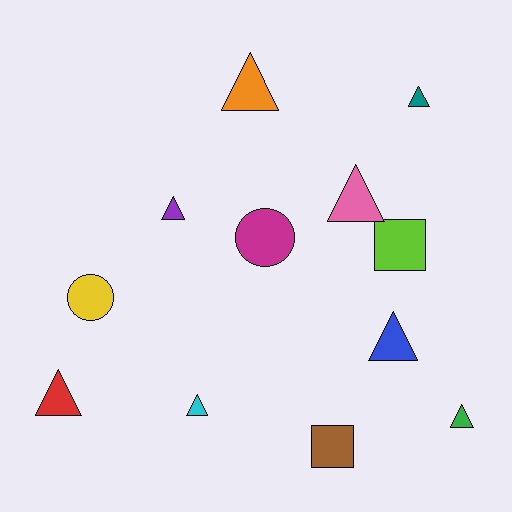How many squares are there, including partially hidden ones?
There are 2 squares.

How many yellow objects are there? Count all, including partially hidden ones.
There is 1 yellow object.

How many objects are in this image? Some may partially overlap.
There are 12 objects.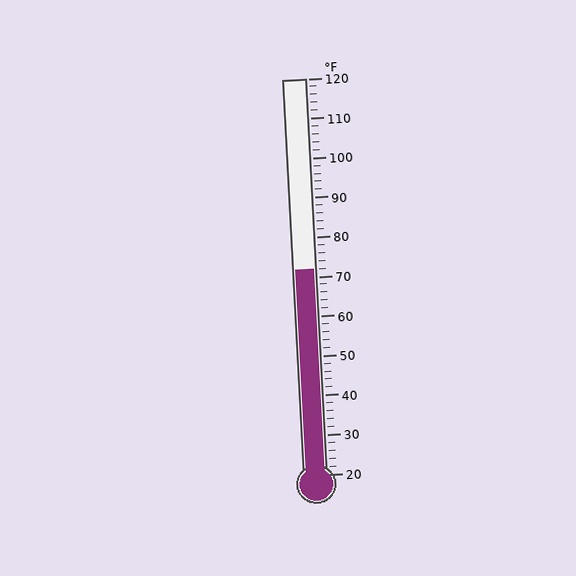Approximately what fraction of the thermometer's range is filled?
The thermometer is filled to approximately 50% of its range.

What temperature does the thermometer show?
The thermometer shows approximately 72°F.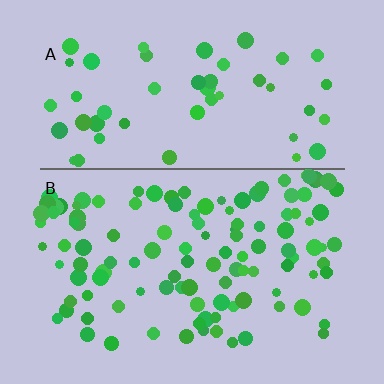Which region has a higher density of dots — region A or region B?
B (the bottom).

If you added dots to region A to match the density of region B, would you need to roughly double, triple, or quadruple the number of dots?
Approximately double.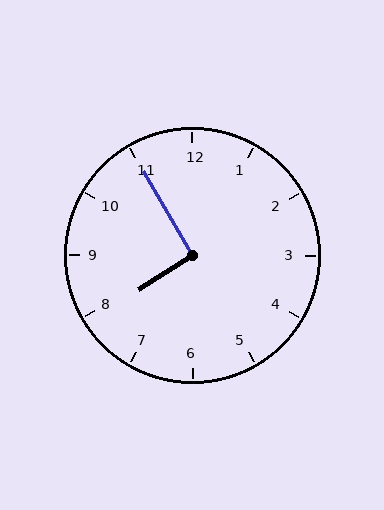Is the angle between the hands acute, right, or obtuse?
It is right.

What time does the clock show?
7:55.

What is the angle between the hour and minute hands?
Approximately 92 degrees.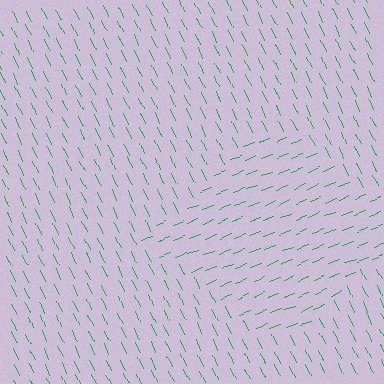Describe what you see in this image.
The image is filled with small green line segments. A diamond region in the image has lines oriented differently from the surrounding lines, creating a visible texture boundary.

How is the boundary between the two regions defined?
The boundary is defined purely by a change in line orientation (approximately 87 degrees difference). All lines are the same color and thickness.